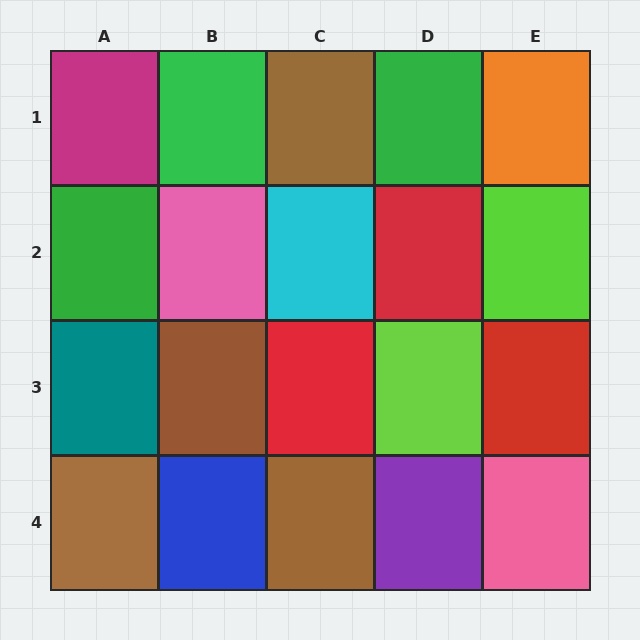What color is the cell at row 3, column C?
Red.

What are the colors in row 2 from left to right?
Green, pink, cyan, red, lime.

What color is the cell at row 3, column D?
Lime.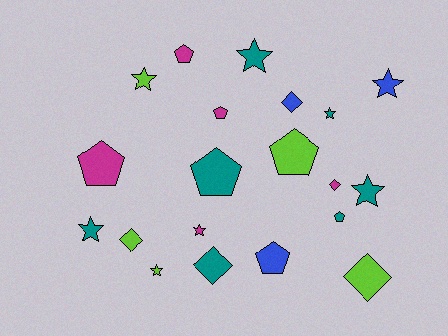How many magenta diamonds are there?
There is 1 magenta diamond.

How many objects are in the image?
There are 20 objects.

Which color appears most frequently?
Teal, with 7 objects.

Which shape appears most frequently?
Star, with 8 objects.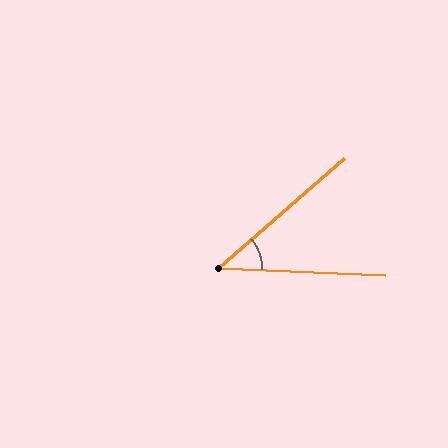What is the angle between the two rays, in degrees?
Approximately 43 degrees.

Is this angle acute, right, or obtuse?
It is acute.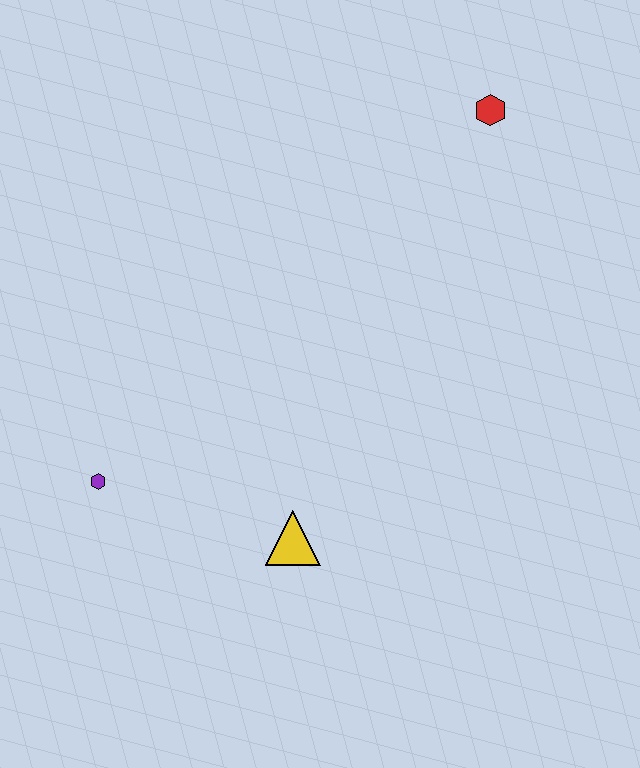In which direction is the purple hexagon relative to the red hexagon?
The purple hexagon is to the left of the red hexagon.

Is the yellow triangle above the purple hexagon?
No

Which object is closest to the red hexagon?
The yellow triangle is closest to the red hexagon.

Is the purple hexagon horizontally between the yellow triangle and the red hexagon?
No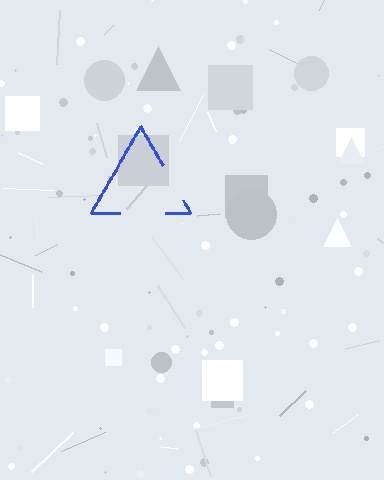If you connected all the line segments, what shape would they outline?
They would outline a triangle.